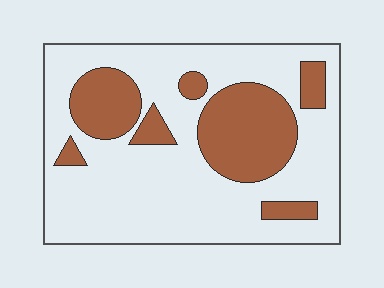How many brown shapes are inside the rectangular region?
7.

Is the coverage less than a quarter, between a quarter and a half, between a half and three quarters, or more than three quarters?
Between a quarter and a half.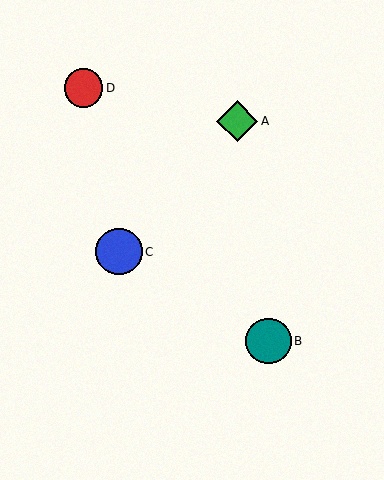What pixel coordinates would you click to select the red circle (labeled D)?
Click at (84, 88) to select the red circle D.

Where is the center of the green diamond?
The center of the green diamond is at (237, 121).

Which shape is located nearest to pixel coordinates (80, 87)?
The red circle (labeled D) at (84, 88) is nearest to that location.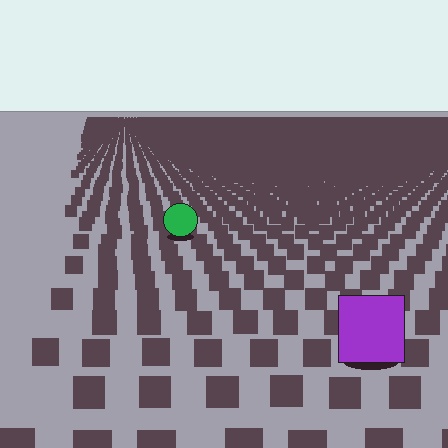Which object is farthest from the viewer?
The green circle is farthest from the viewer. It appears smaller and the ground texture around it is denser.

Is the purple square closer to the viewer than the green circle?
Yes. The purple square is closer — you can tell from the texture gradient: the ground texture is coarser near it.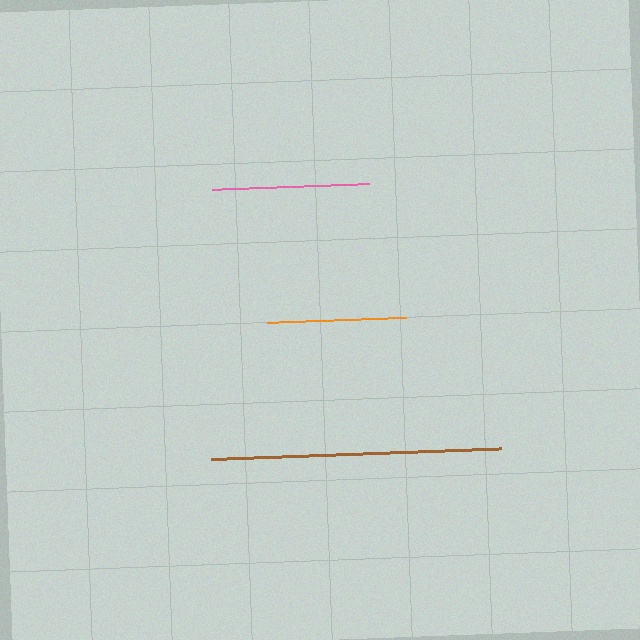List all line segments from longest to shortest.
From longest to shortest: brown, pink, orange.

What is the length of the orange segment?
The orange segment is approximately 139 pixels long.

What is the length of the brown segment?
The brown segment is approximately 290 pixels long.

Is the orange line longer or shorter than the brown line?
The brown line is longer than the orange line.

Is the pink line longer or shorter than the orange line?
The pink line is longer than the orange line.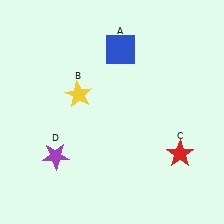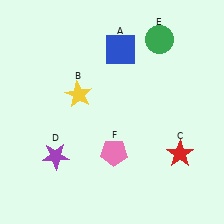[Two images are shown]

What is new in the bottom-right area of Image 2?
A pink pentagon (F) was added in the bottom-right area of Image 2.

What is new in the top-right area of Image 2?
A green circle (E) was added in the top-right area of Image 2.